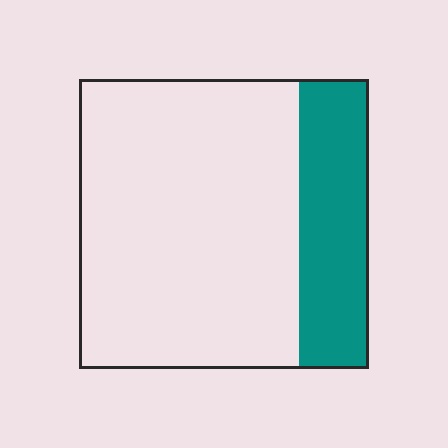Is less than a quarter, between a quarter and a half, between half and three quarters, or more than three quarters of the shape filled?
Less than a quarter.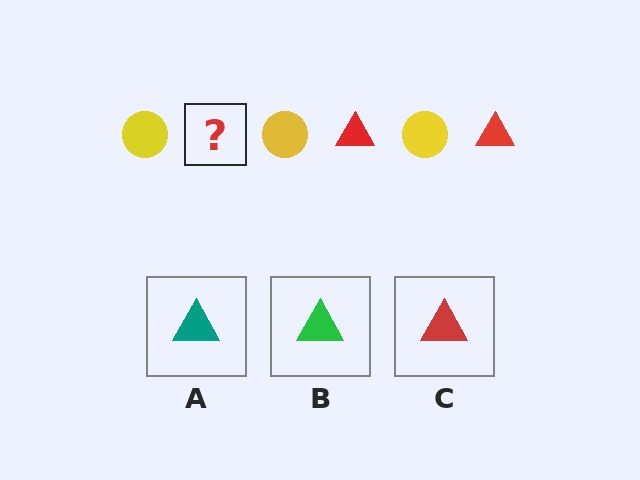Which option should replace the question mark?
Option C.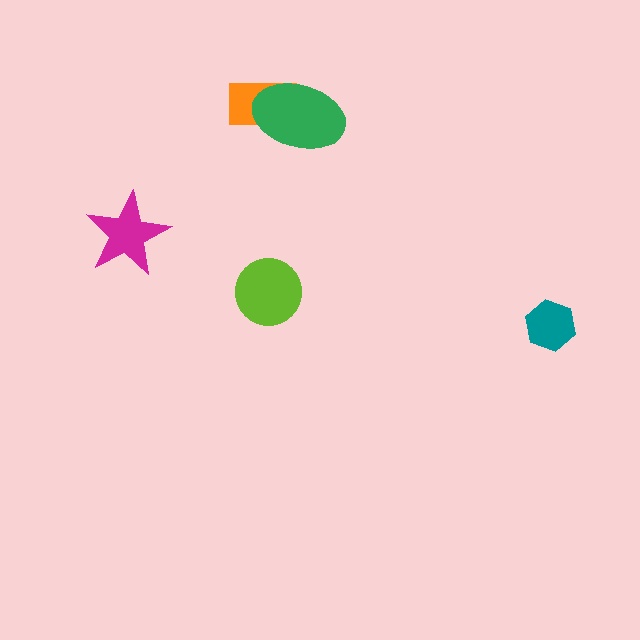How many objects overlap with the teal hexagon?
0 objects overlap with the teal hexagon.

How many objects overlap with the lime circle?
0 objects overlap with the lime circle.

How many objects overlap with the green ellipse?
1 object overlaps with the green ellipse.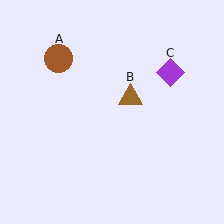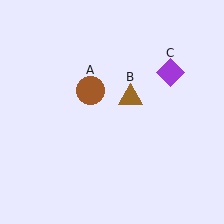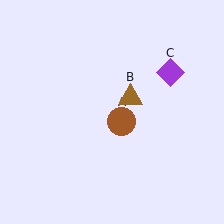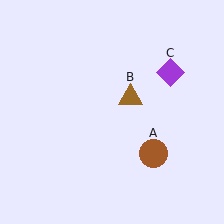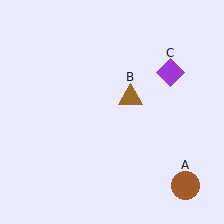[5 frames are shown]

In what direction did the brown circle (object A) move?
The brown circle (object A) moved down and to the right.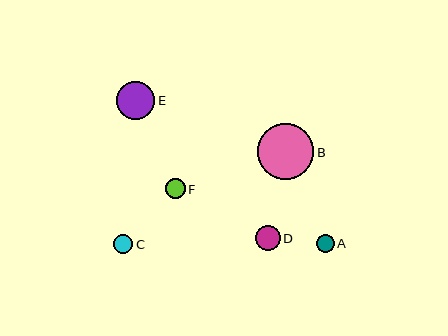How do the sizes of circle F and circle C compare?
Circle F and circle C are approximately the same size.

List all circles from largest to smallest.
From largest to smallest: B, E, D, F, C, A.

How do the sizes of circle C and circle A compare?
Circle C and circle A are approximately the same size.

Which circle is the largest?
Circle B is the largest with a size of approximately 56 pixels.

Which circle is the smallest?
Circle A is the smallest with a size of approximately 18 pixels.